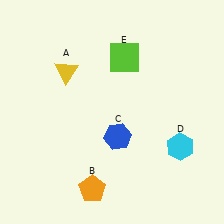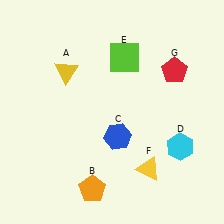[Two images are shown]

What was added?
A yellow triangle (F), a red pentagon (G) were added in Image 2.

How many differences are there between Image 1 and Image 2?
There are 2 differences between the two images.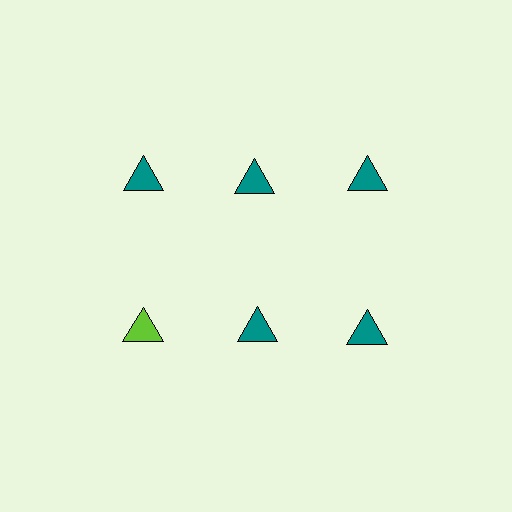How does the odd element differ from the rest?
It has a different color: lime instead of teal.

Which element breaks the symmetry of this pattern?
The lime triangle in the second row, leftmost column breaks the symmetry. All other shapes are teal triangles.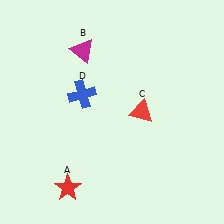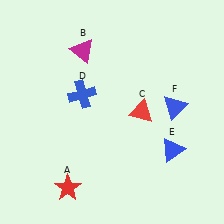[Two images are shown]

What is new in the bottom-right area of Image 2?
A blue triangle (E) was added in the bottom-right area of Image 2.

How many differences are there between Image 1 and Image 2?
There are 2 differences between the two images.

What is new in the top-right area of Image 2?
A blue triangle (F) was added in the top-right area of Image 2.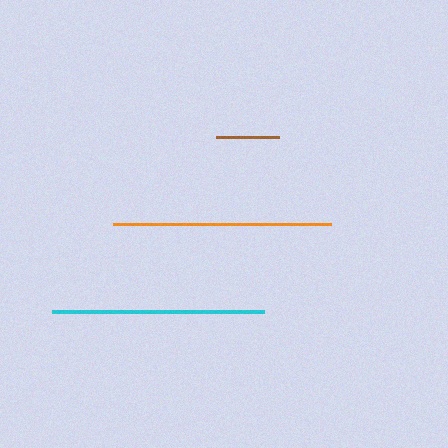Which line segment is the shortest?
The brown line is the shortest at approximately 62 pixels.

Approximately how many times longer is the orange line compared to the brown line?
The orange line is approximately 3.5 times the length of the brown line.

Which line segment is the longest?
The orange line is the longest at approximately 218 pixels.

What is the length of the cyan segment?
The cyan segment is approximately 212 pixels long.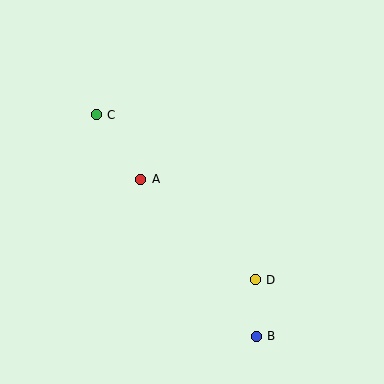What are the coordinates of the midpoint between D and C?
The midpoint between D and C is at (176, 197).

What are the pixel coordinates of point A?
Point A is at (141, 179).